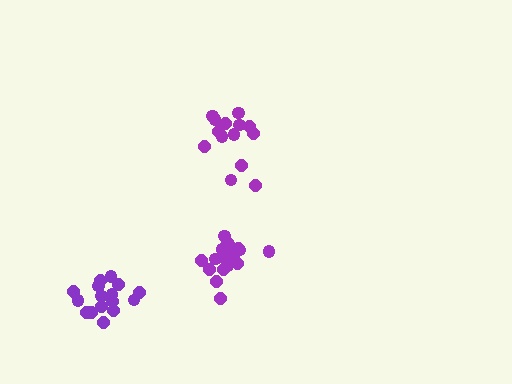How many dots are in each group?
Group 1: 14 dots, Group 2: 19 dots, Group 3: 16 dots (49 total).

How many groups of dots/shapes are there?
There are 3 groups.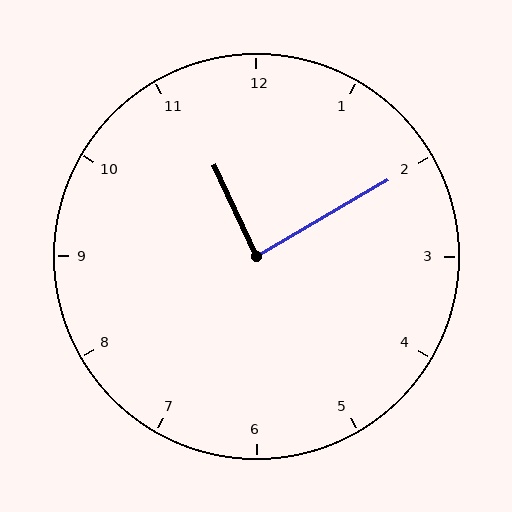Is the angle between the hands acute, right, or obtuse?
It is right.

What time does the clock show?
11:10.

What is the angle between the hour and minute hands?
Approximately 85 degrees.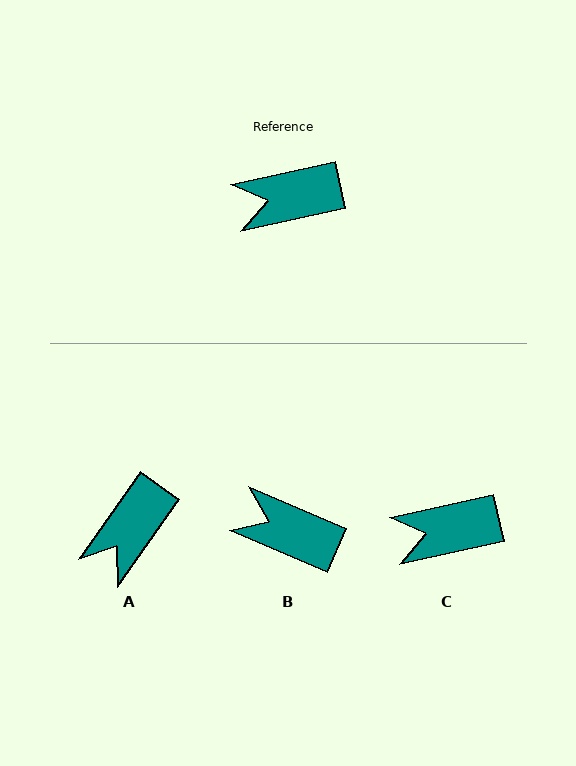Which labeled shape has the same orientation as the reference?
C.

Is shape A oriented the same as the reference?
No, it is off by about 42 degrees.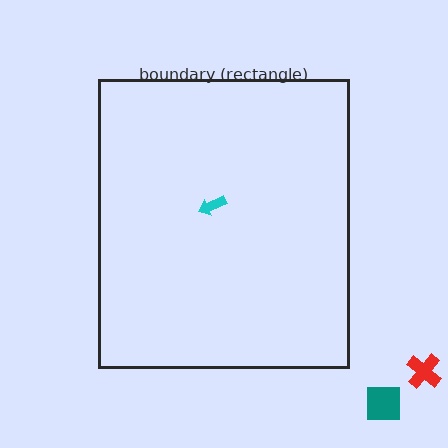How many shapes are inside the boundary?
1 inside, 2 outside.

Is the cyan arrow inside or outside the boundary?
Inside.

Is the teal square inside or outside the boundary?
Outside.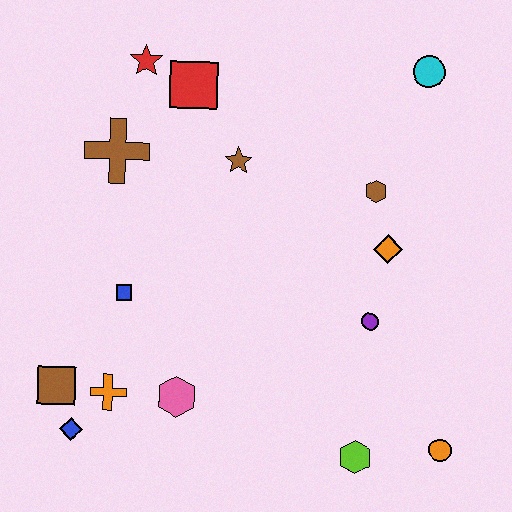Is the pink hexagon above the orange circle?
Yes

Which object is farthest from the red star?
The orange circle is farthest from the red star.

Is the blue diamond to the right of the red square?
No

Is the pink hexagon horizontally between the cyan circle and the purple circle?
No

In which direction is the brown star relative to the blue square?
The brown star is above the blue square.